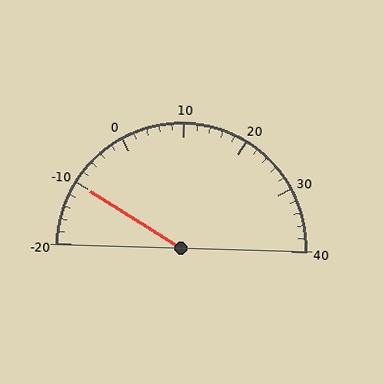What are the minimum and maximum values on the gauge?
The gauge ranges from -20 to 40.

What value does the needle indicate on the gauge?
The needle indicates approximately -10.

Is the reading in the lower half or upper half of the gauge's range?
The reading is in the lower half of the range (-20 to 40).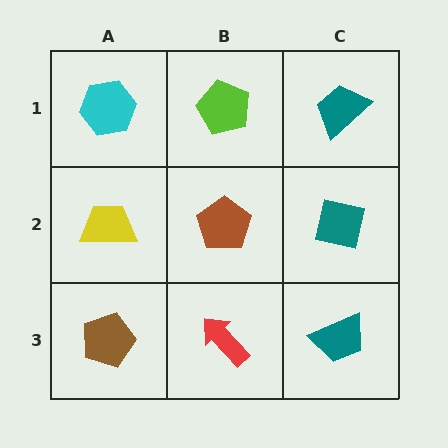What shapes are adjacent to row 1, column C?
A teal square (row 2, column C), a lime pentagon (row 1, column B).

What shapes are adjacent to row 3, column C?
A teal square (row 2, column C), a red arrow (row 3, column B).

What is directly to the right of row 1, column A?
A lime pentagon.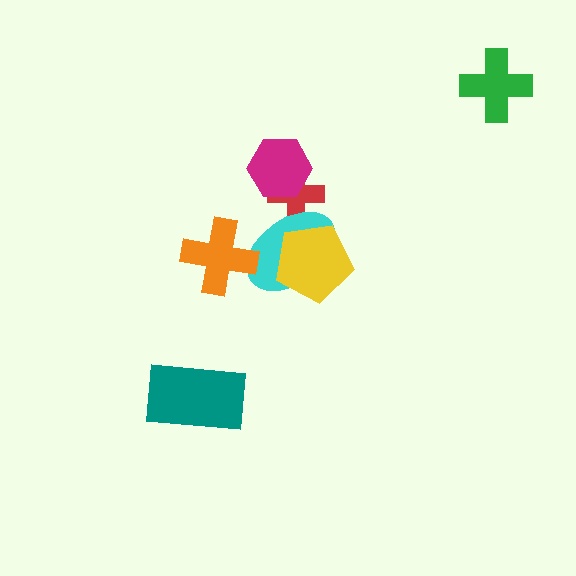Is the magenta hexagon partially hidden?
No, no other shape covers it.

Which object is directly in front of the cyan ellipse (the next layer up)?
The orange cross is directly in front of the cyan ellipse.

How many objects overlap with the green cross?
0 objects overlap with the green cross.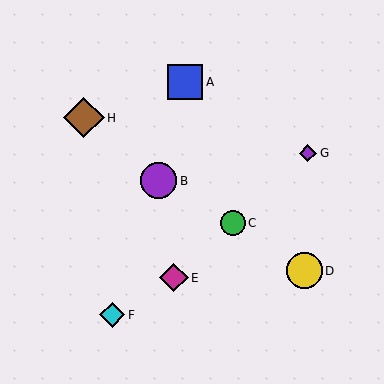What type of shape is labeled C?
Shape C is a green circle.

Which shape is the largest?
The brown diamond (labeled H) is the largest.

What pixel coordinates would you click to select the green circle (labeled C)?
Click at (233, 223) to select the green circle C.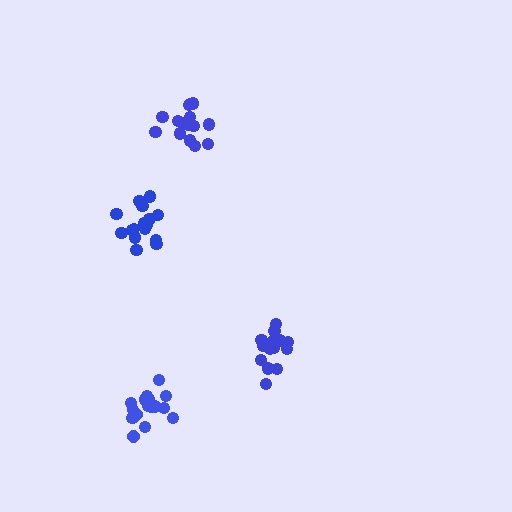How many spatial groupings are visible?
There are 4 spatial groupings.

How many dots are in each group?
Group 1: 17 dots, Group 2: 17 dots, Group 3: 17 dots, Group 4: 16 dots (67 total).